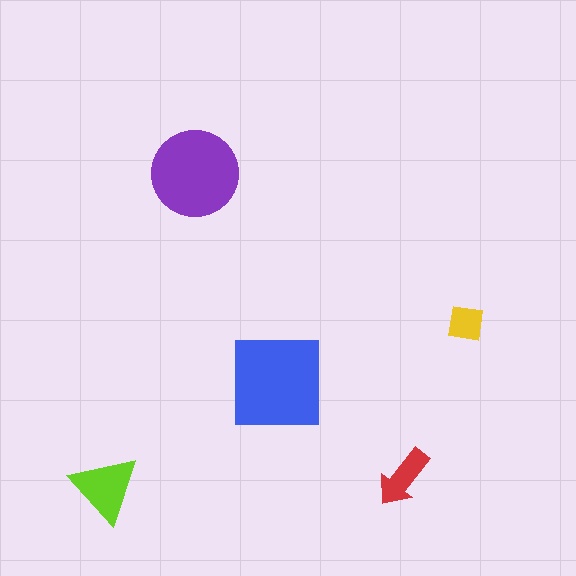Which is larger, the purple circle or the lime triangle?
The purple circle.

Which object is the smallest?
The yellow square.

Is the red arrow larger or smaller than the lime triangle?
Smaller.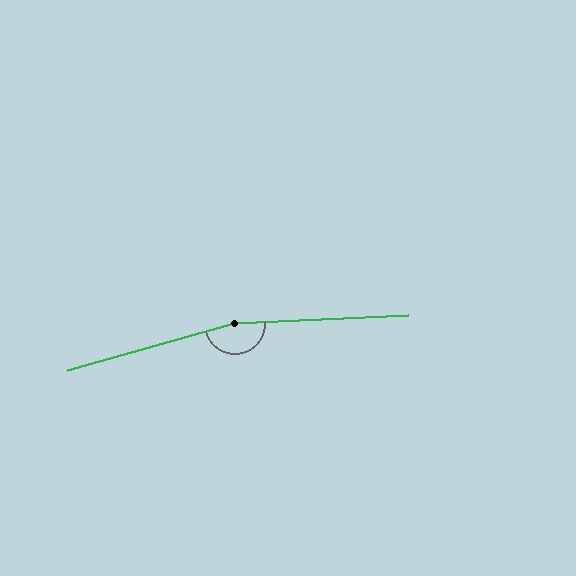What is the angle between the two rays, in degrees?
Approximately 167 degrees.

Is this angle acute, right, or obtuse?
It is obtuse.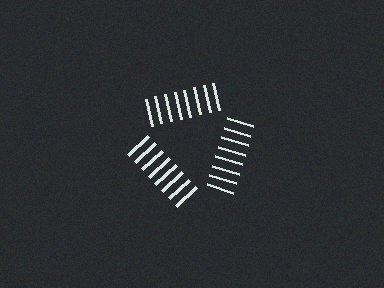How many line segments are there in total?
24 — 8 along each of the 3 edges.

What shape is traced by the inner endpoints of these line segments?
An illusory triangle — the line segments terminate on its edges but no continuous stroke is drawn.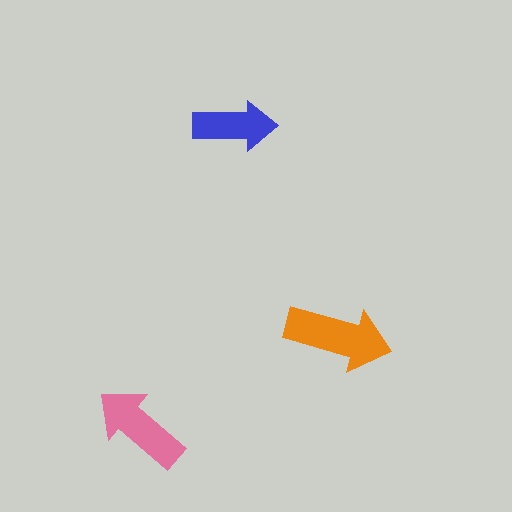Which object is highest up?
The blue arrow is topmost.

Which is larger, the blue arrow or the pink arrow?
The pink one.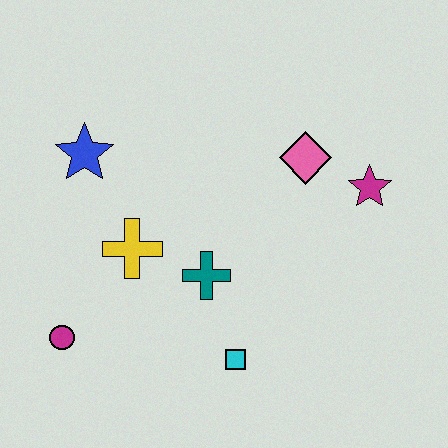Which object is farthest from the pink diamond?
The magenta circle is farthest from the pink diamond.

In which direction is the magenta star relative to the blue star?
The magenta star is to the right of the blue star.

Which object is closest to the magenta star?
The pink diamond is closest to the magenta star.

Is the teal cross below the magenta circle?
No